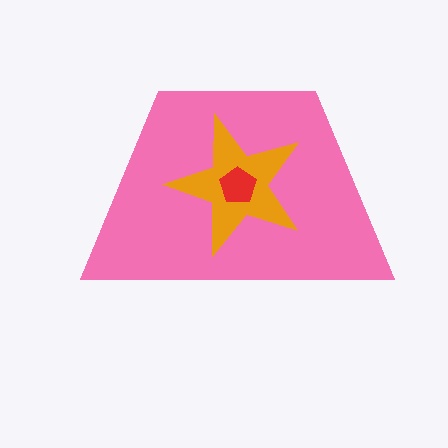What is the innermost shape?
The red pentagon.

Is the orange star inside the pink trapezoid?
Yes.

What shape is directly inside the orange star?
The red pentagon.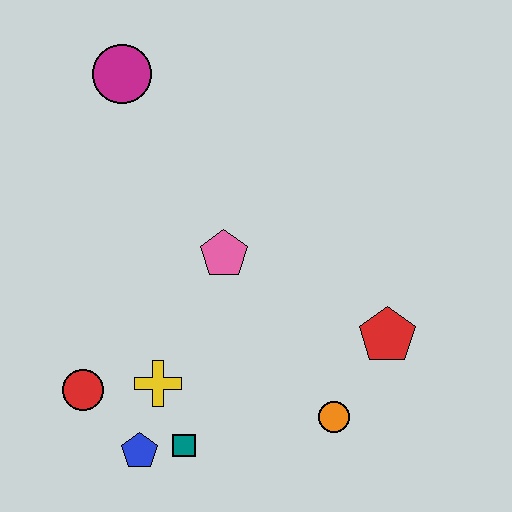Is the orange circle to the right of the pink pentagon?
Yes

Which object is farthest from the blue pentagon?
The magenta circle is farthest from the blue pentagon.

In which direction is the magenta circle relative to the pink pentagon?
The magenta circle is above the pink pentagon.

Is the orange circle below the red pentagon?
Yes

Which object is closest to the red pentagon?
The orange circle is closest to the red pentagon.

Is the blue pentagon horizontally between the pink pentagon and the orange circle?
No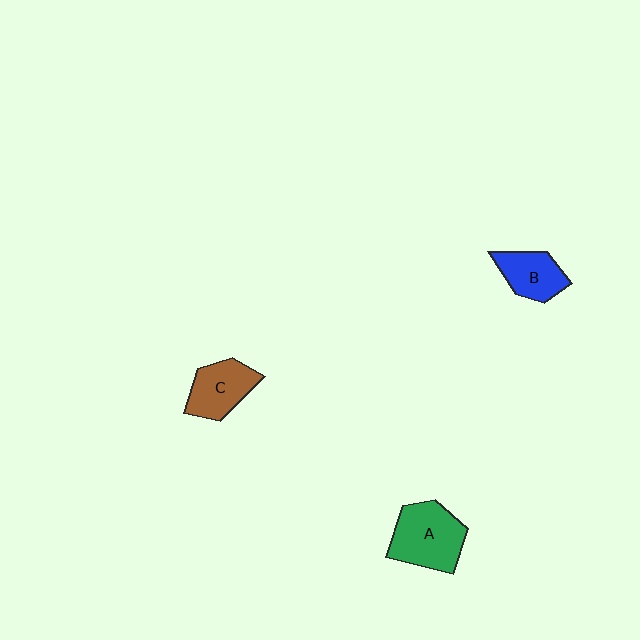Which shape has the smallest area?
Shape B (blue).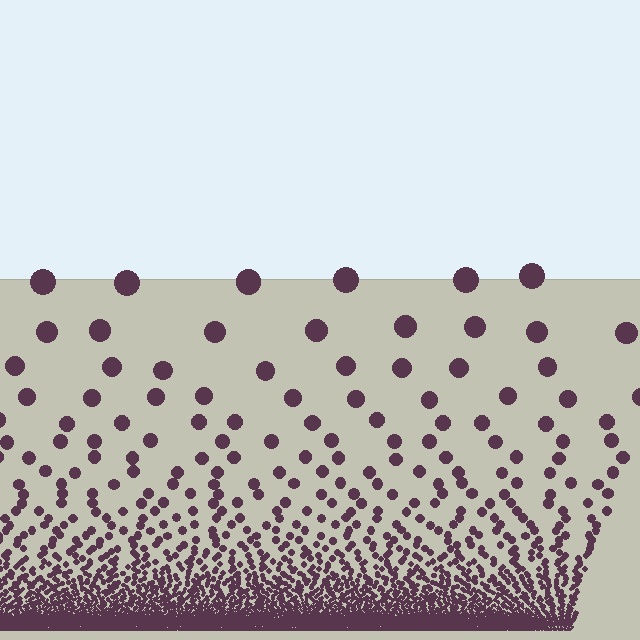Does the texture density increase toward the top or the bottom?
Density increases toward the bottom.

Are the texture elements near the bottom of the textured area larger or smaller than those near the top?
Smaller. The gradient is inverted — elements near the bottom are smaller and denser.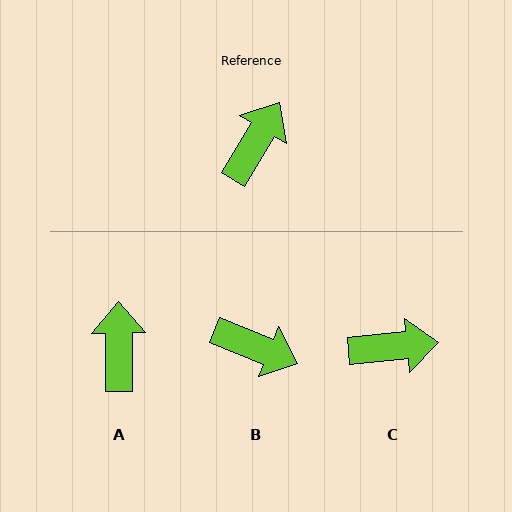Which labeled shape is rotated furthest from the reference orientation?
B, about 81 degrees away.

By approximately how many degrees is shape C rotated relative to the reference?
Approximately 53 degrees clockwise.